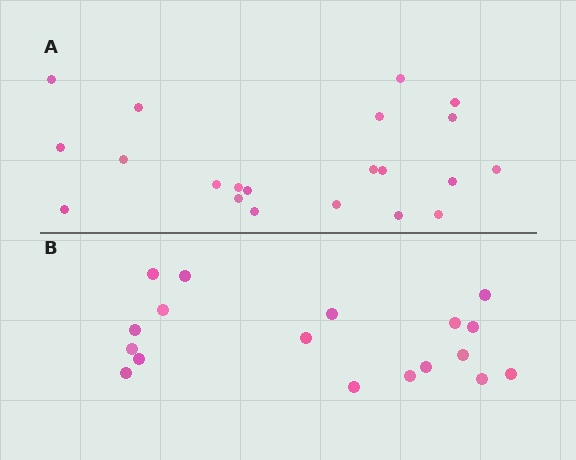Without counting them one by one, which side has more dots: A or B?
Region A (the top region) has more dots.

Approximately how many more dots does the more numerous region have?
Region A has just a few more — roughly 2 or 3 more dots than region B.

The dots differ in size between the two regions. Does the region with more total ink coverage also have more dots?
No. Region B has more total ink coverage because its dots are larger, but region A actually contains more individual dots. Total area can be misleading — the number of items is what matters here.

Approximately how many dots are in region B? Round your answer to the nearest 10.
About 20 dots. (The exact count is 18, which rounds to 20.)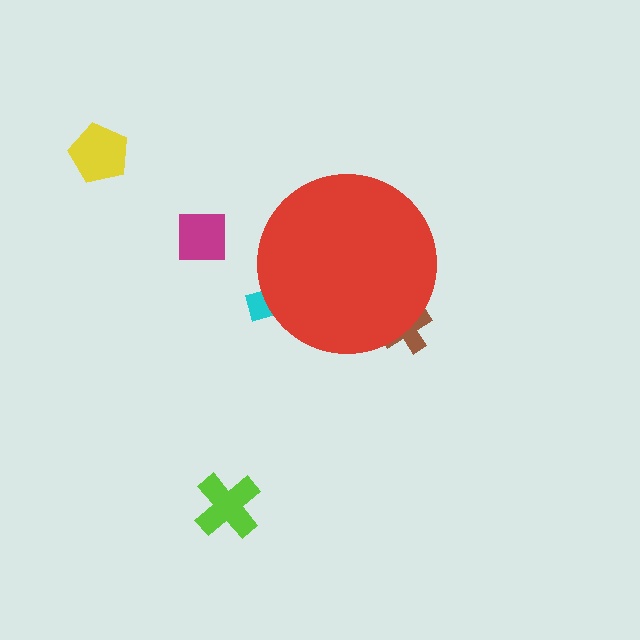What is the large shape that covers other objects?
A red circle.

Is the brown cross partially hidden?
Yes, the brown cross is partially hidden behind the red circle.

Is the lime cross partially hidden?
No, the lime cross is fully visible.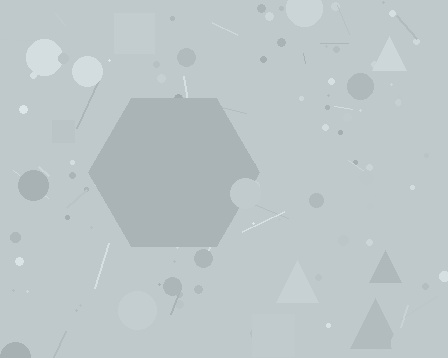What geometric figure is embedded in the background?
A hexagon is embedded in the background.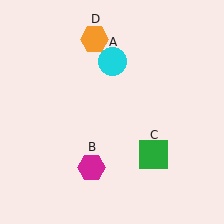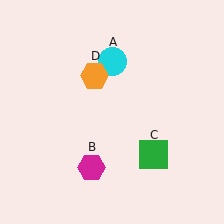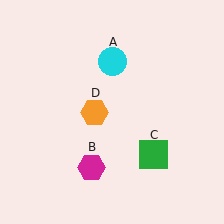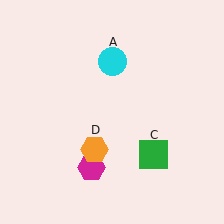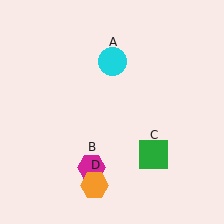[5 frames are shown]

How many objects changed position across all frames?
1 object changed position: orange hexagon (object D).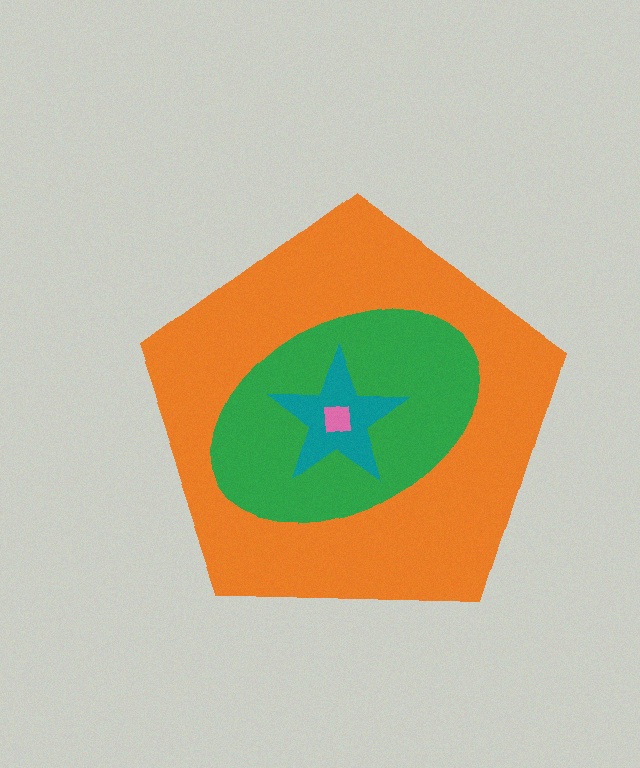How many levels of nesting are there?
4.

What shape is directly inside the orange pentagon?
The green ellipse.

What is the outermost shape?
The orange pentagon.